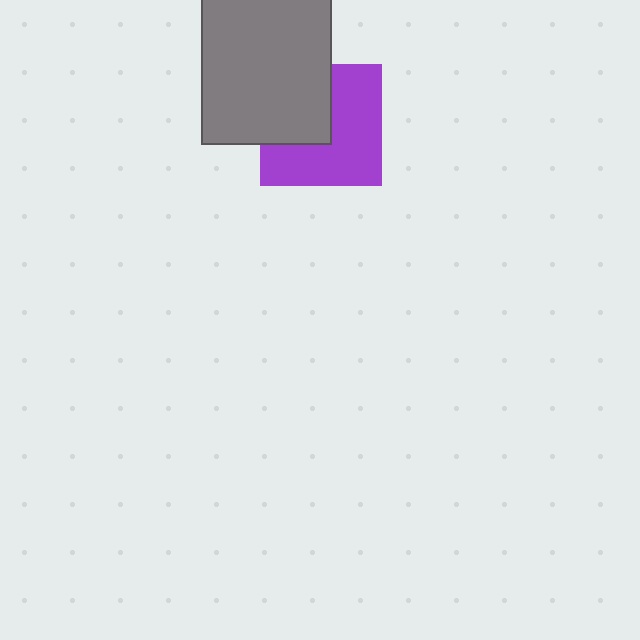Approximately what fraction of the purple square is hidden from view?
Roughly 40% of the purple square is hidden behind the gray rectangle.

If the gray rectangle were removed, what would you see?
You would see the complete purple square.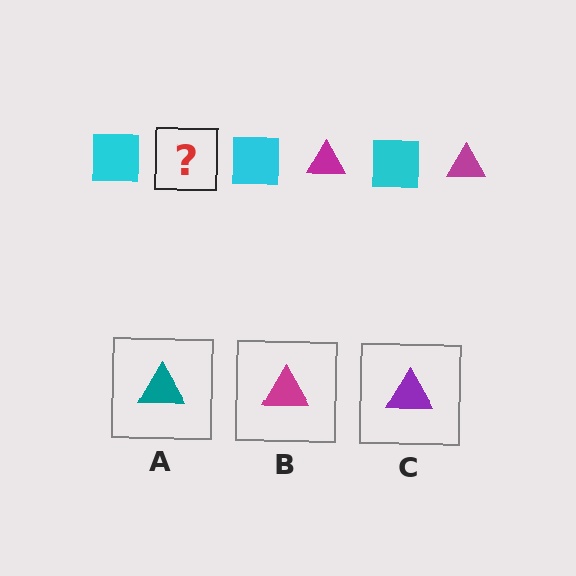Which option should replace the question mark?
Option B.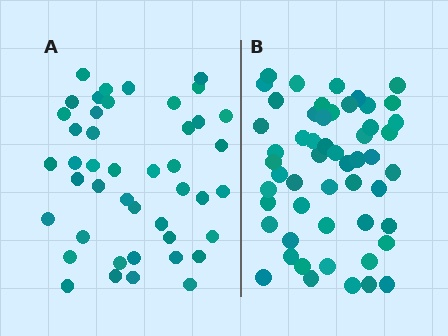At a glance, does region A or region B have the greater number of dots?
Region B (the right region) has more dots.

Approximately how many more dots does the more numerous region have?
Region B has roughly 8 or so more dots than region A.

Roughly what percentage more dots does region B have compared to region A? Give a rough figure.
About 20% more.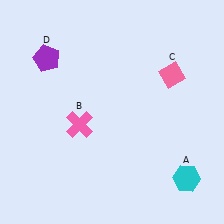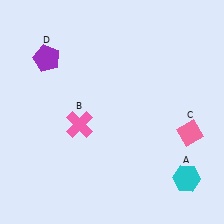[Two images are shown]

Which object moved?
The pink diamond (C) moved down.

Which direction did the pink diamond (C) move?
The pink diamond (C) moved down.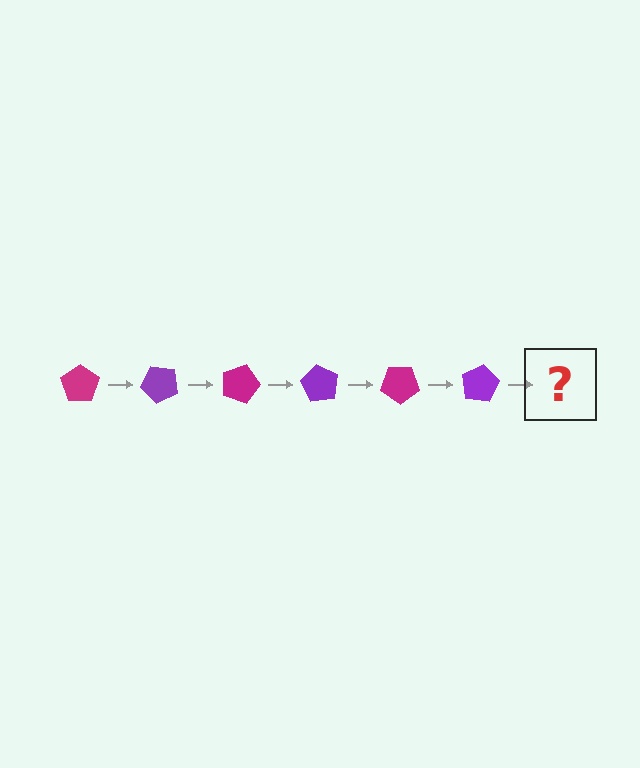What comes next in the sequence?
The next element should be a magenta pentagon, rotated 270 degrees from the start.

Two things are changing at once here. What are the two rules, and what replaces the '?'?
The two rules are that it rotates 45 degrees each step and the color cycles through magenta and purple. The '?' should be a magenta pentagon, rotated 270 degrees from the start.